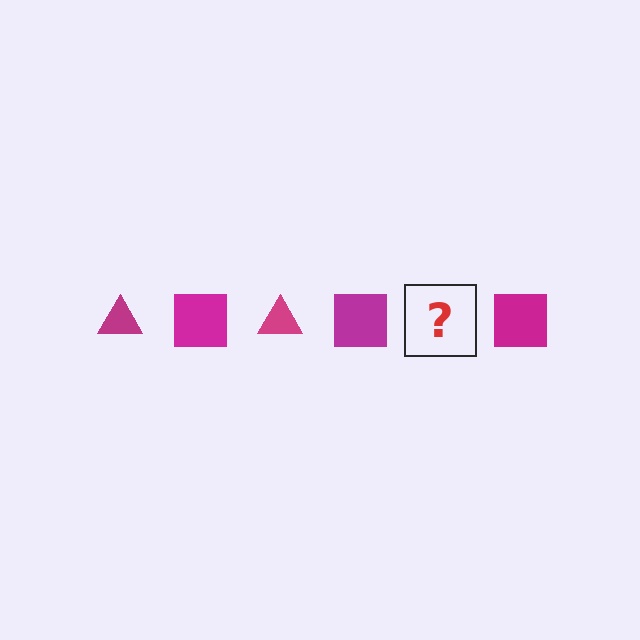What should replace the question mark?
The question mark should be replaced with a magenta triangle.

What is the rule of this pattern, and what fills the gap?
The rule is that the pattern cycles through triangle, square shapes in magenta. The gap should be filled with a magenta triangle.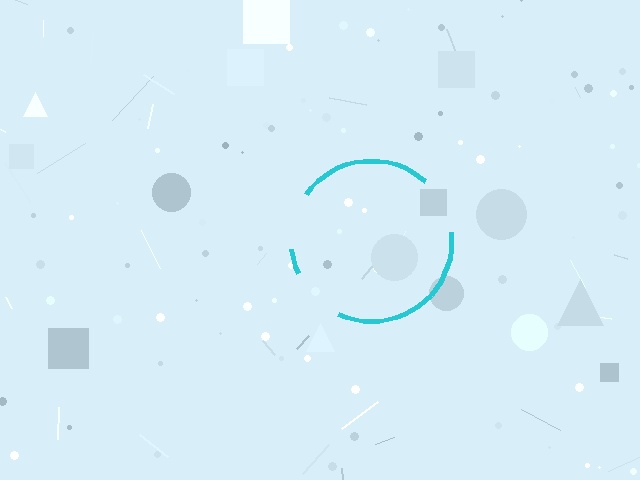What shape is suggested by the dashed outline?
The dashed outline suggests a circle.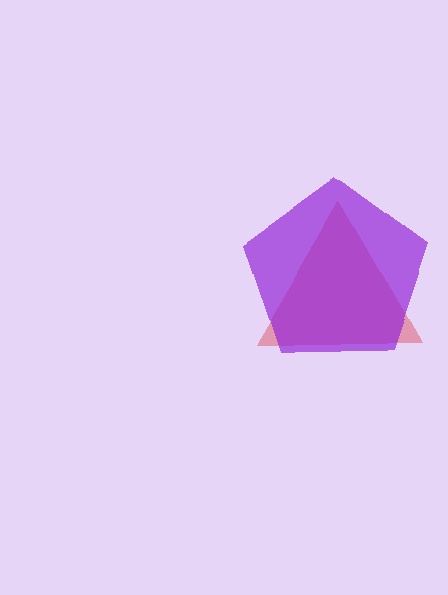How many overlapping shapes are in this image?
There are 2 overlapping shapes in the image.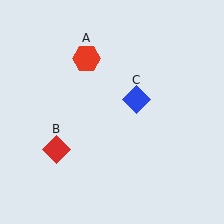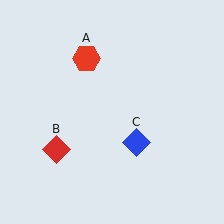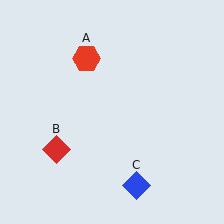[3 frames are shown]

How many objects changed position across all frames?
1 object changed position: blue diamond (object C).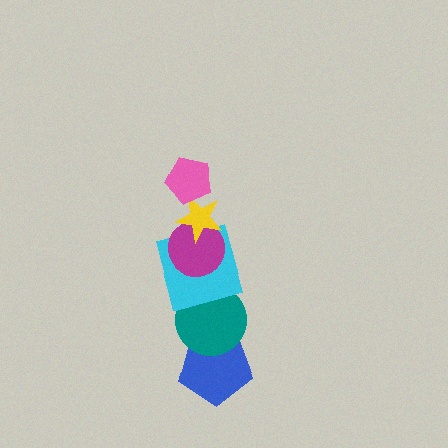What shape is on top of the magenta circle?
The yellow star is on top of the magenta circle.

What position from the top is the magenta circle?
The magenta circle is 3rd from the top.